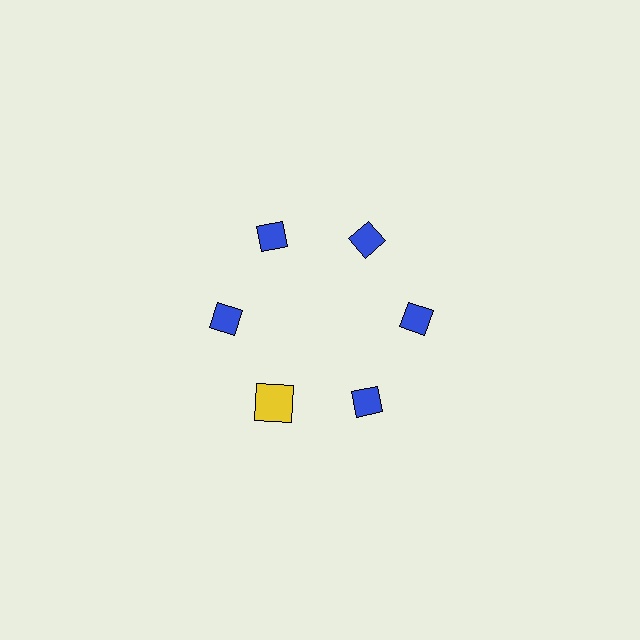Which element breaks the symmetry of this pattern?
The yellow square at roughly the 7 o'clock position breaks the symmetry. All other shapes are blue diamonds.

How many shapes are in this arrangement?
There are 6 shapes arranged in a ring pattern.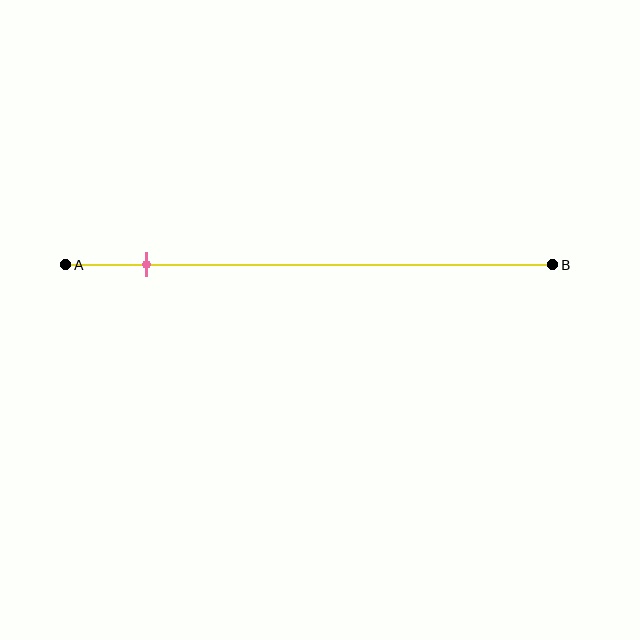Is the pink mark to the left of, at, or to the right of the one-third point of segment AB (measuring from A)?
The pink mark is to the left of the one-third point of segment AB.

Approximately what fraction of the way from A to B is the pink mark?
The pink mark is approximately 15% of the way from A to B.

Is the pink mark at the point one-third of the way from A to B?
No, the mark is at about 15% from A, not at the 33% one-third point.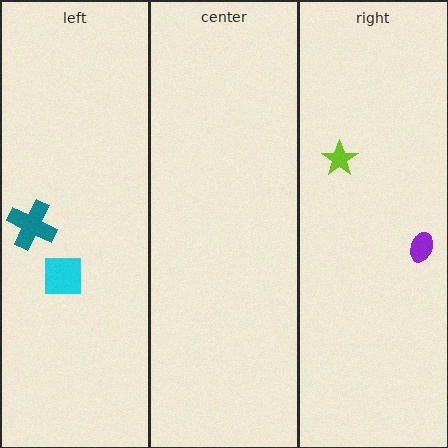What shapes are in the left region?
The cyan square, the teal cross.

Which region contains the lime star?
The right region.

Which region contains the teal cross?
The left region.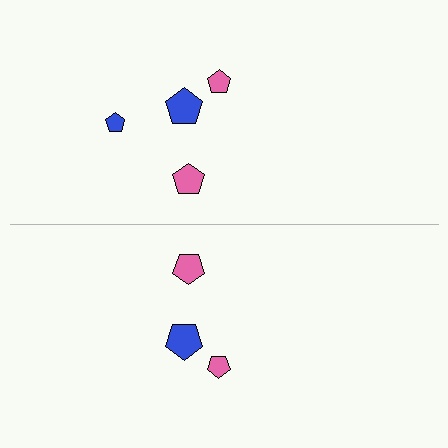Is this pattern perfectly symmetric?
No, the pattern is not perfectly symmetric. A blue pentagon is missing from the bottom side.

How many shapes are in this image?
There are 7 shapes in this image.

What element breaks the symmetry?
A blue pentagon is missing from the bottom side.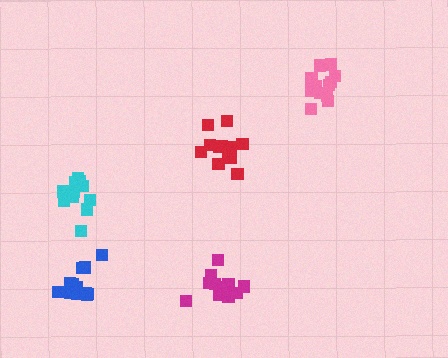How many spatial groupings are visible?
There are 5 spatial groupings.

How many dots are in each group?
Group 1: 12 dots, Group 2: 14 dots, Group 3: 12 dots, Group 4: 12 dots, Group 5: 14 dots (64 total).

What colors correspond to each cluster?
The clusters are colored: pink, red, cyan, magenta, blue.